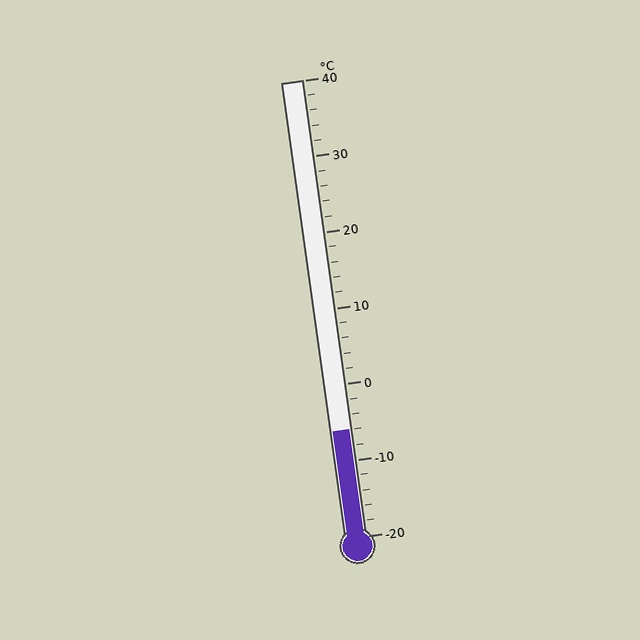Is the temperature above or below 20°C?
The temperature is below 20°C.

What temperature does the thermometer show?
The thermometer shows approximately -6°C.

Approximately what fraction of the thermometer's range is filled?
The thermometer is filled to approximately 25% of its range.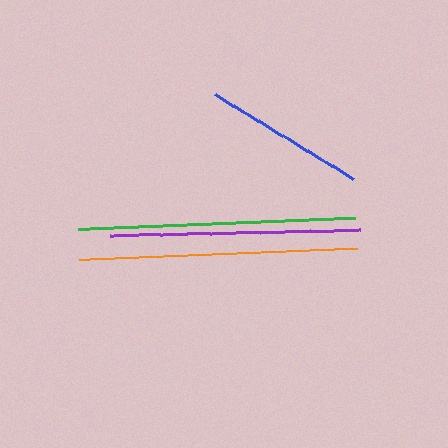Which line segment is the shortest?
The blue line is the shortest at approximately 162 pixels.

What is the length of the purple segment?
The purple segment is approximately 251 pixels long.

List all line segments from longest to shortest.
From longest to shortest: orange, green, purple, blue.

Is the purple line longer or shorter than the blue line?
The purple line is longer than the blue line.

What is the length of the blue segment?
The blue segment is approximately 162 pixels long.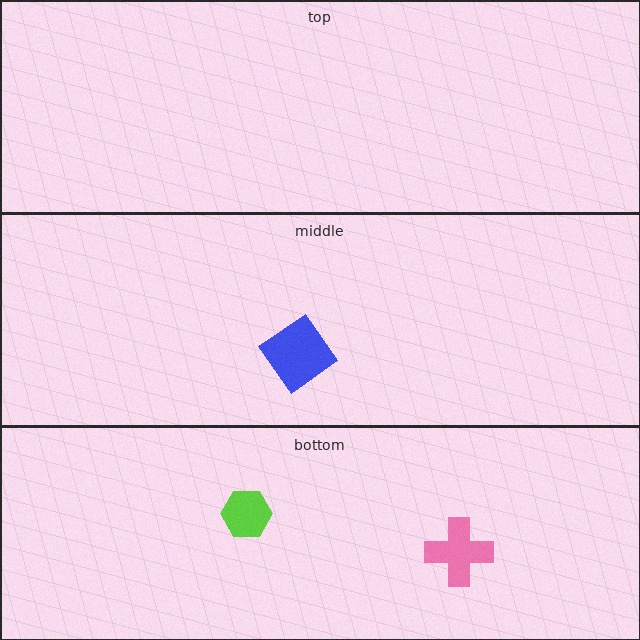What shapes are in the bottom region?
The lime hexagon, the pink cross.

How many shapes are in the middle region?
1.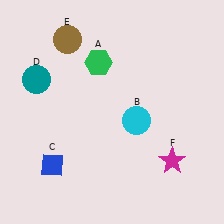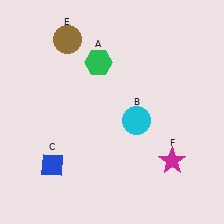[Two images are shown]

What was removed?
The teal circle (D) was removed in Image 2.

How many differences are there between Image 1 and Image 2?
There is 1 difference between the two images.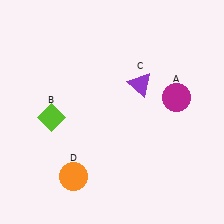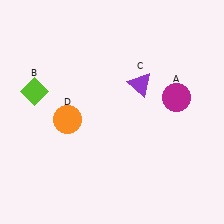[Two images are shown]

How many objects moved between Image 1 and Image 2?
2 objects moved between the two images.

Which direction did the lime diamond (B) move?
The lime diamond (B) moved up.